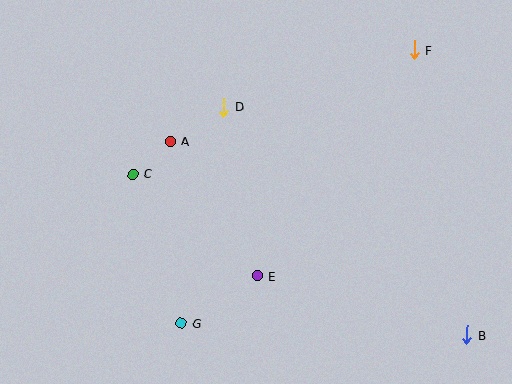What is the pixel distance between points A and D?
The distance between A and D is 64 pixels.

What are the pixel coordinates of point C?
Point C is at (133, 174).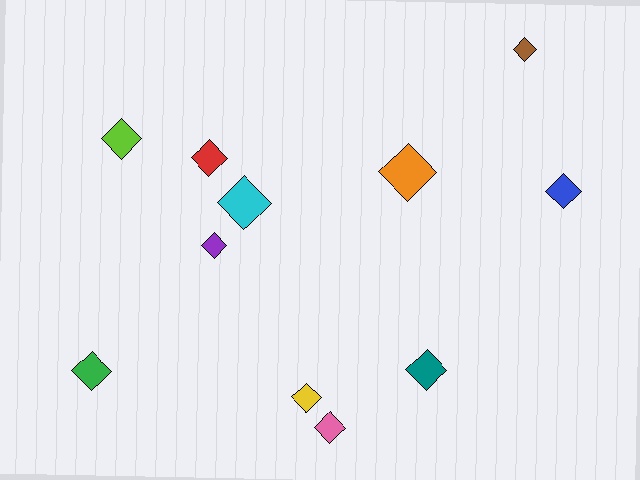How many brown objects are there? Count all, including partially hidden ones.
There is 1 brown object.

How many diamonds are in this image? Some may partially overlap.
There are 11 diamonds.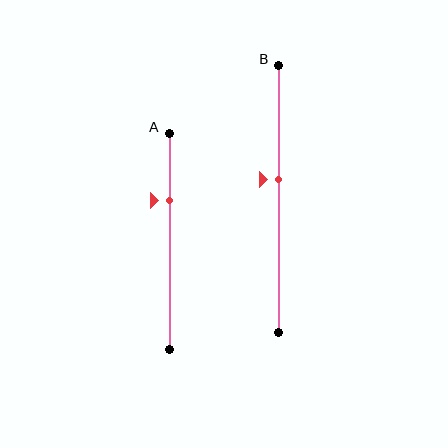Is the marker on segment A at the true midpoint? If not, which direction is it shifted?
No, the marker on segment A is shifted upward by about 19% of the segment length.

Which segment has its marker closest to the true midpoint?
Segment B has its marker closest to the true midpoint.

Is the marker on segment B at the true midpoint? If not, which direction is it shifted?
No, the marker on segment B is shifted upward by about 7% of the segment length.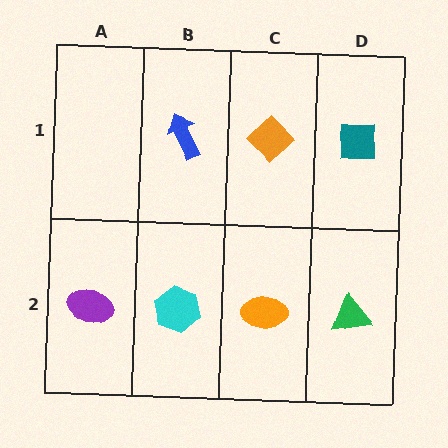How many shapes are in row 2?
4 shapes.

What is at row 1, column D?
A teal square.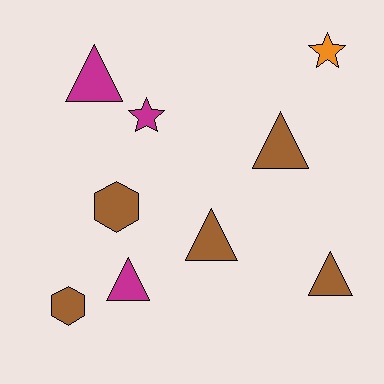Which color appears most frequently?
Brown, with 5 objects.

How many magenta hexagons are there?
There are no magenta hexagons.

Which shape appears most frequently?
Triangle, with 5 objects.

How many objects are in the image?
There are 9 objects.